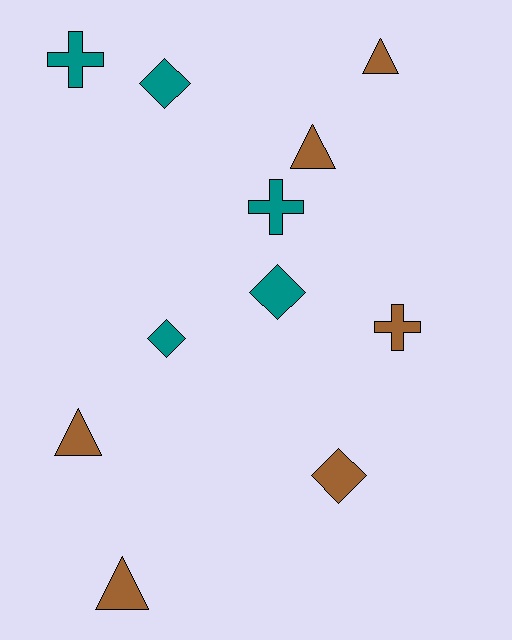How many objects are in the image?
There are 11 objects.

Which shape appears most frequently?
Diamond, with 4 objects.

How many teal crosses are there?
There are 2 teal crosses.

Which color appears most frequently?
Brown, with 6 objects.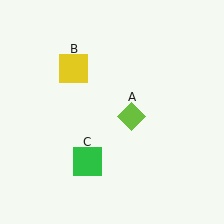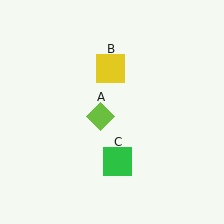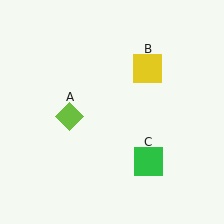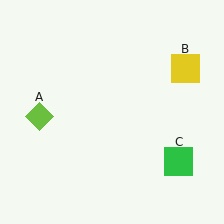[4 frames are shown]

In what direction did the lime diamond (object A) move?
The lime diamond (object A) moved left.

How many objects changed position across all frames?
3 objects changed position: lime diamond (object A), yellow square (object B), green square (object C).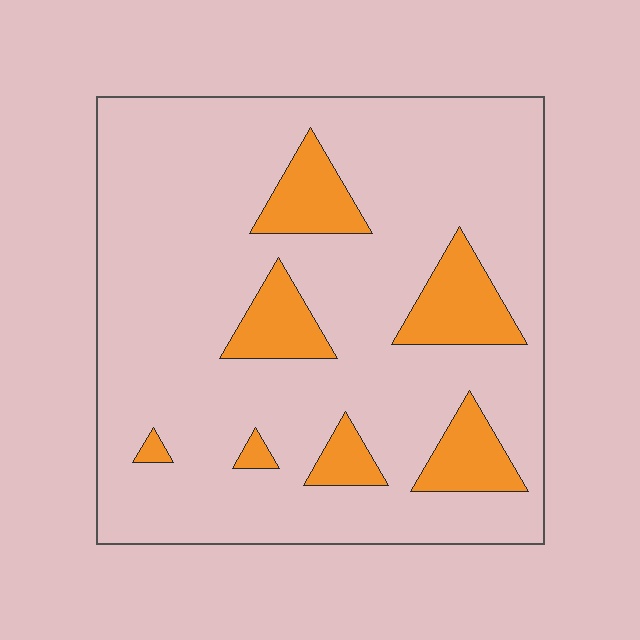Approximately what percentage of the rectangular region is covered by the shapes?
Approximately 15%.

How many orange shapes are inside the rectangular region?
7.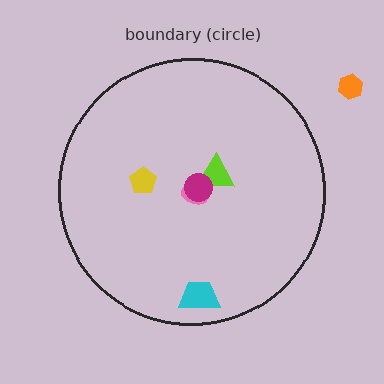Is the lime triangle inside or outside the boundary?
Inside.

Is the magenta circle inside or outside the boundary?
Inside.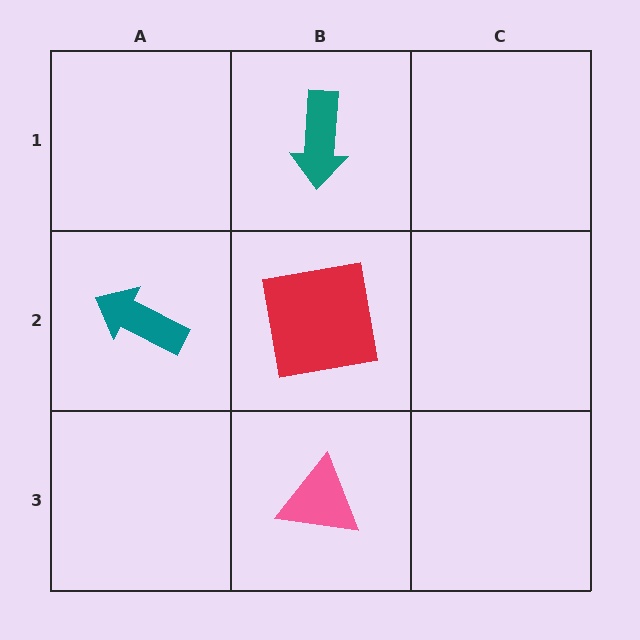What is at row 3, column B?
A pink triangle.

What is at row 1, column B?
A teal arrow.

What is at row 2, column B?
A red square.